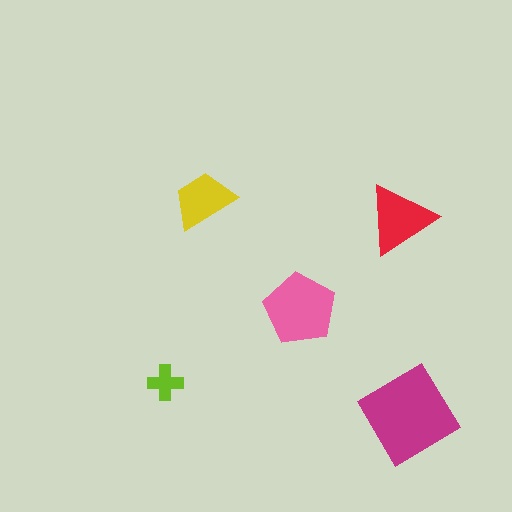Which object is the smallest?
The lime cross.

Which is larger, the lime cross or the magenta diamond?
The magenta diamond.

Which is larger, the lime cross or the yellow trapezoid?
The yellow trapezoid.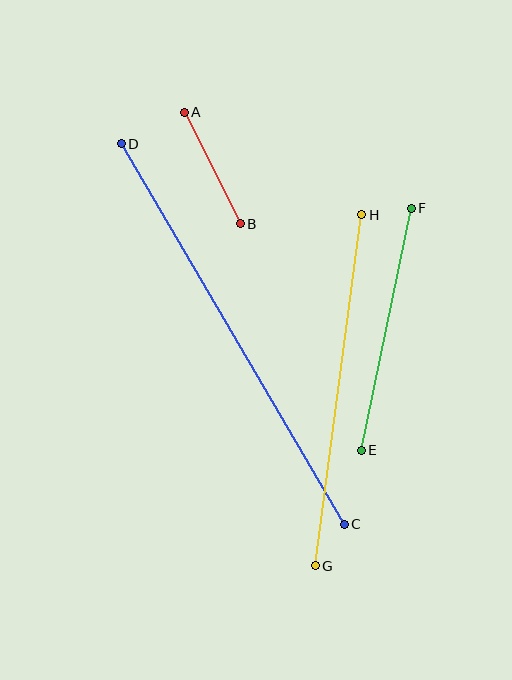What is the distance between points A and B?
The distance is approximately 125 pixels.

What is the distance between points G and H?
The distance is approximately 354 pixels.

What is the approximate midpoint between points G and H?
The midpoint is at approximately (339, 390) pixels.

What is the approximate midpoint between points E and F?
The midpoint is at approximately (386, 329) pixels.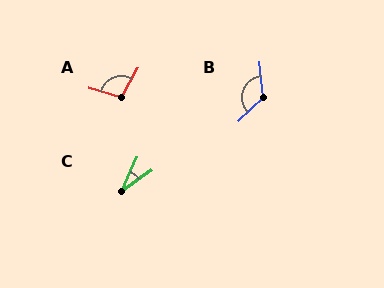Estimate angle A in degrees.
Approximately 103 degrees.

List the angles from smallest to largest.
C (31°), A (103°), B (128°).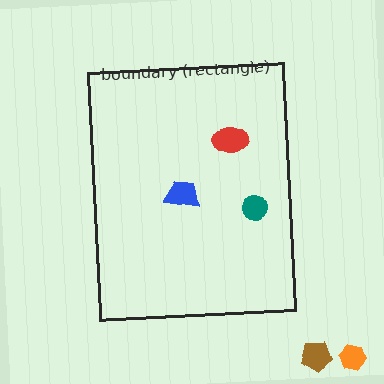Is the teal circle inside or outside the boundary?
Inside.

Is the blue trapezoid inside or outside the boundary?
Inside.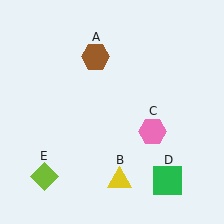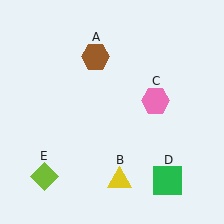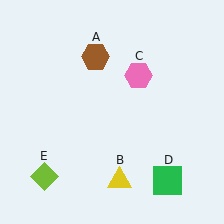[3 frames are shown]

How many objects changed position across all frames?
1 object changed position: pink hexagon (object C).